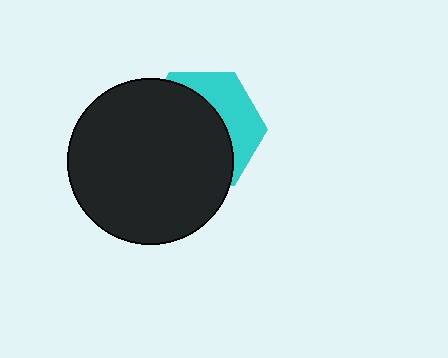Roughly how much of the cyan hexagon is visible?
A small part of it is visible (roughly 35%).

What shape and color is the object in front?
The object in front is a black circle.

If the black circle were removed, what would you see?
You would see the complete cyan hexagon.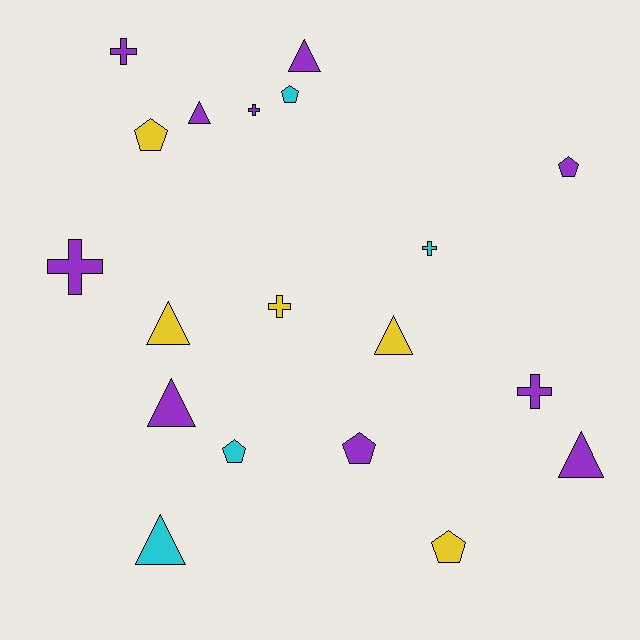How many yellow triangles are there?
There are 2 yellow triangles.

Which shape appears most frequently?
Triangle, with 7 objects.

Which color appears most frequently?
Purple, with 10 objects.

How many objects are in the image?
There are 19 objects.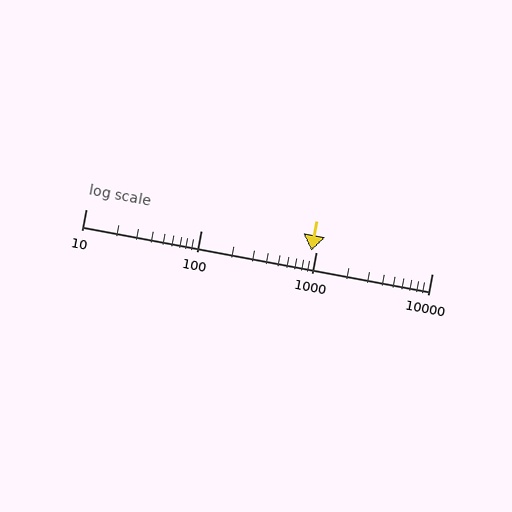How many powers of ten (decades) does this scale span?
The scale spans 3 decades, from 10 to 10000.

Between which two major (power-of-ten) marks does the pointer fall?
The pointer is between 100 and 1000.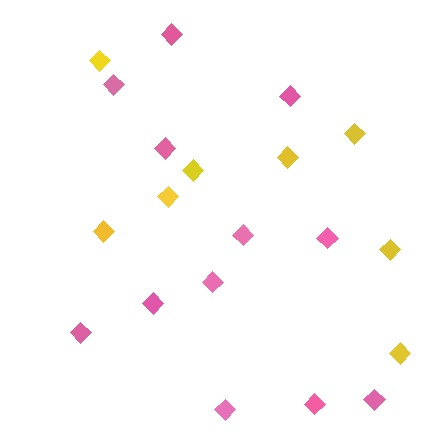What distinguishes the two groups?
There are 2 groups: one group of pink diamonds (12) and one group of yellow diamonds (8).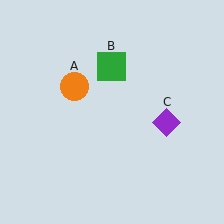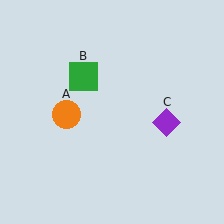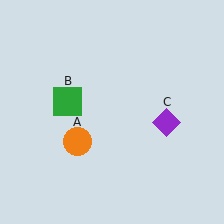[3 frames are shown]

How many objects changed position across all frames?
2 objects changed position: orange circle (object A), green square (object B).